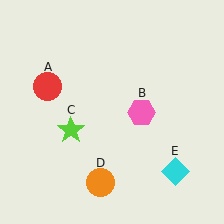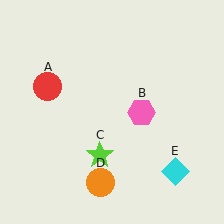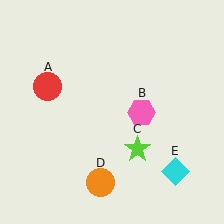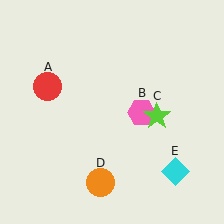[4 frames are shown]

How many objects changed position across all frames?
1 object changed position: lime star (object C).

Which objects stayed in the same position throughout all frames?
Red circle (object A) and pink hexagon (object B) and orange circle (object D) and cyan diamond (object E) remained stationary.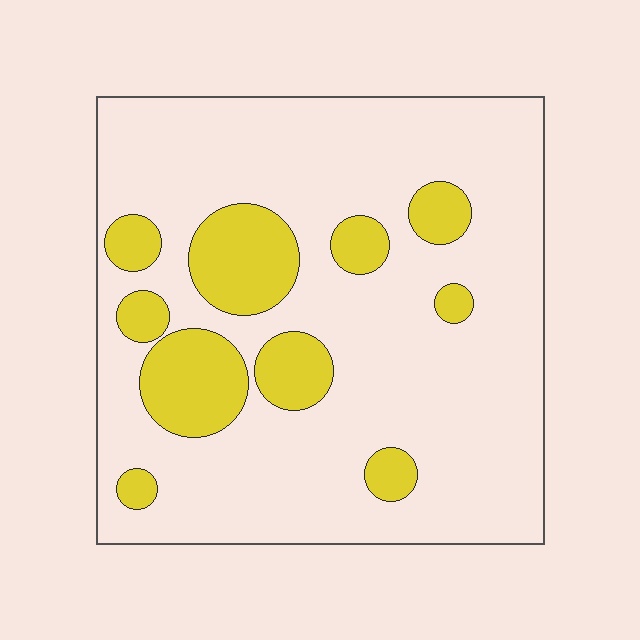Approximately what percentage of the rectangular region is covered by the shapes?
Approximately 20%.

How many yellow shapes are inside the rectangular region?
10.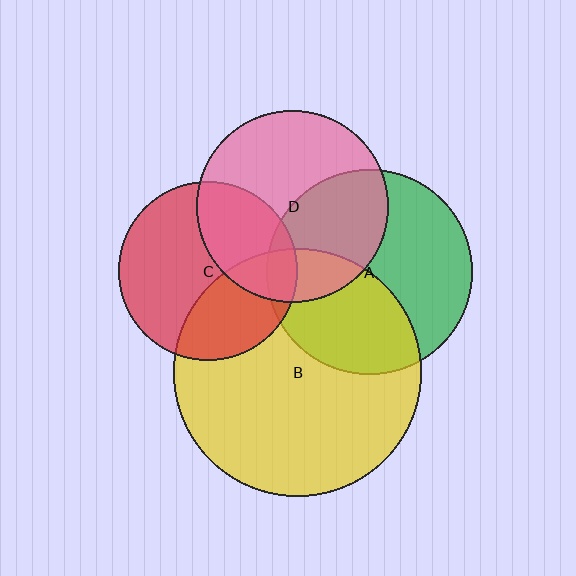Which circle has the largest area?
Circle B (yellow).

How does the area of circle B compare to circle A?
Approximately 1.5 times.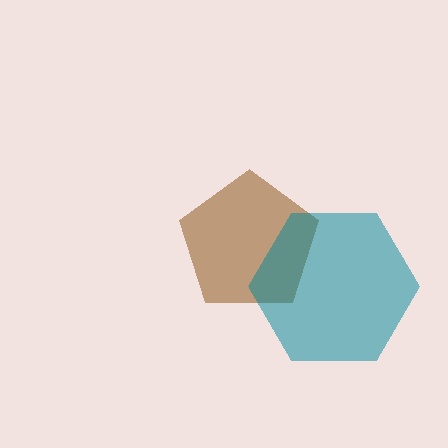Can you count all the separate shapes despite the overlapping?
Yes, there are 2 separate shapes.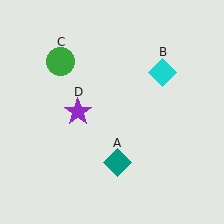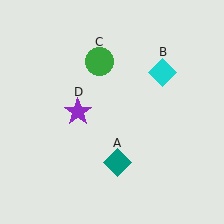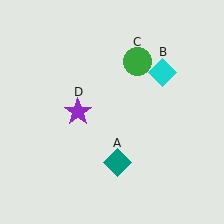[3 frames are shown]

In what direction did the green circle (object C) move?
The green circle (object C) moved right.